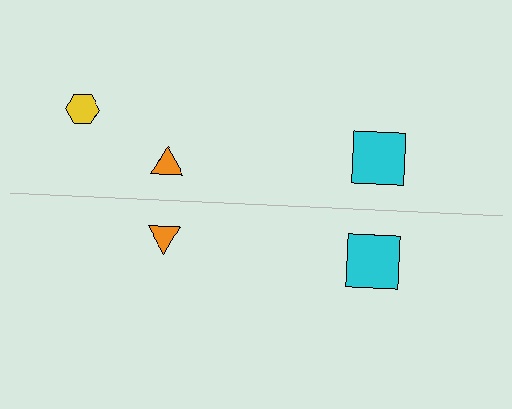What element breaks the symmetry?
A yellow hexagon is missing from the bottom side.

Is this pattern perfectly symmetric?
No, the pattern is not perfectly symmetric. A yellow hexagon is missing from the bottom side.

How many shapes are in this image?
There are 5 shapes in this image.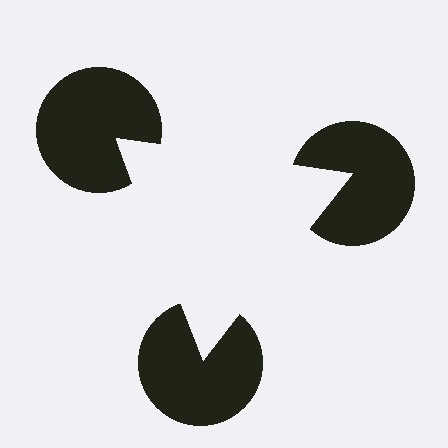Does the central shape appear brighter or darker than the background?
It typically appears slightly brighter than the background, even though no actual brightness change is drawn.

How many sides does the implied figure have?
3 sides.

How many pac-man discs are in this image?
There are 3 — one at each vertex of the illusory triangle.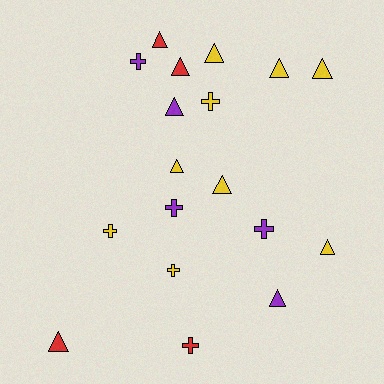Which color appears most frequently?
Yellow, with 9 objects.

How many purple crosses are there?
There are 3 purple crosses.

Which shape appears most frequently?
Triangle, with 11 objects.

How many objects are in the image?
There are 18 objects.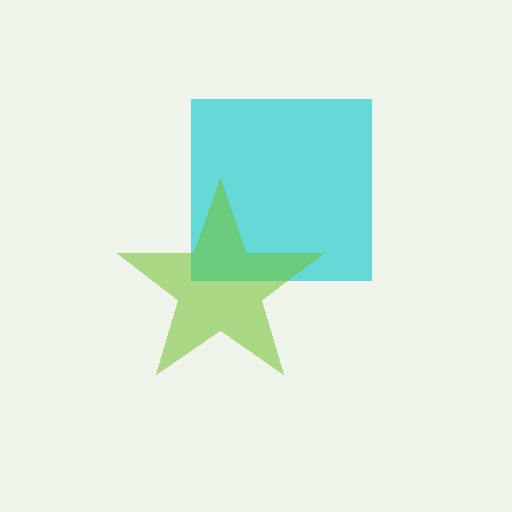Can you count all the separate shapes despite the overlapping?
Yes, there are 2 separate shapes.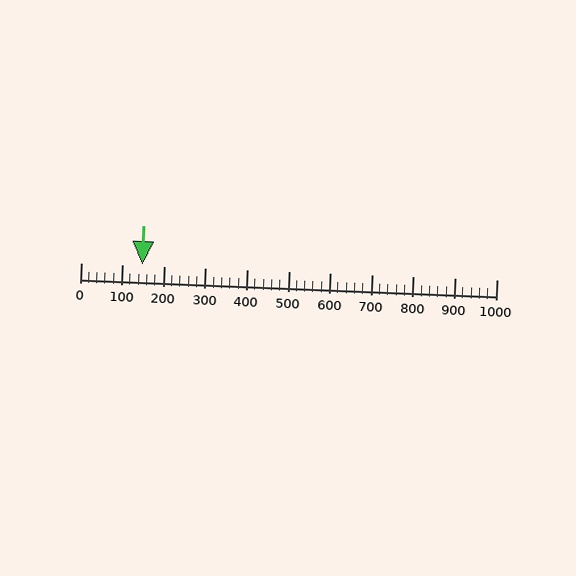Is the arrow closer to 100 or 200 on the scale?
The arrow is closer to 100.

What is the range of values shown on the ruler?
The ruler shows values from 0 to 1000.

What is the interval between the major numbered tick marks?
The major tick marks are spaced 100 units apart.